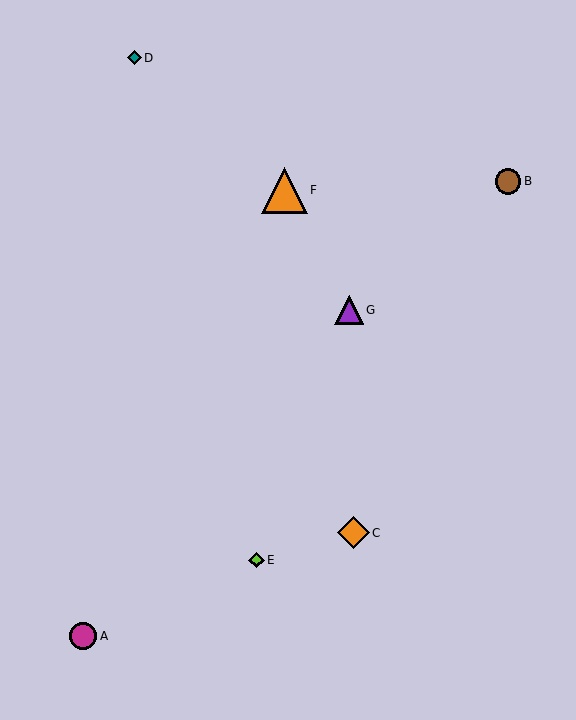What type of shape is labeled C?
Shape C is an orange diamond.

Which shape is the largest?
The orange triangle (labeled F) is the largest.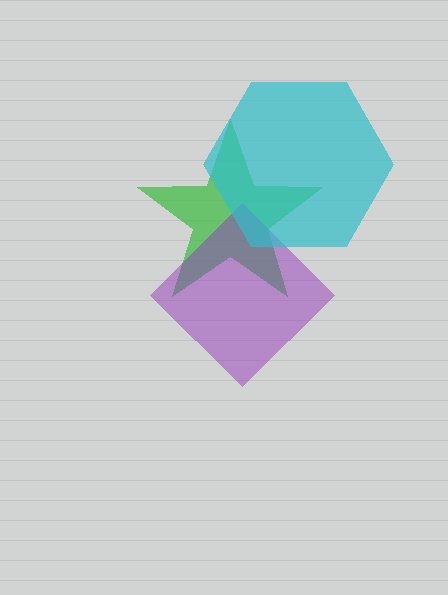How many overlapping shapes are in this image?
There are 3 overlapping shapes in the image.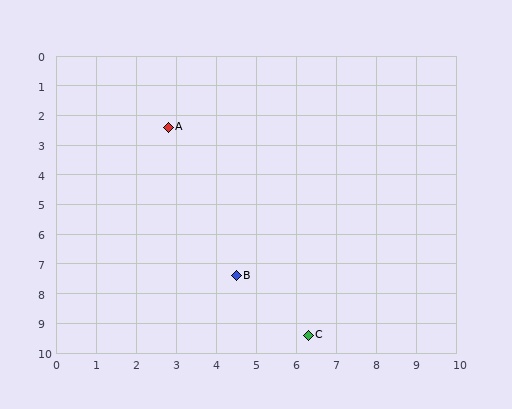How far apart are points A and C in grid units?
Points A and C are about 7.8 grid units apart.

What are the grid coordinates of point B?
Point B is at approximately (4.5, 7.4).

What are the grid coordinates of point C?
Point C is at approximately (6.3, 9.4).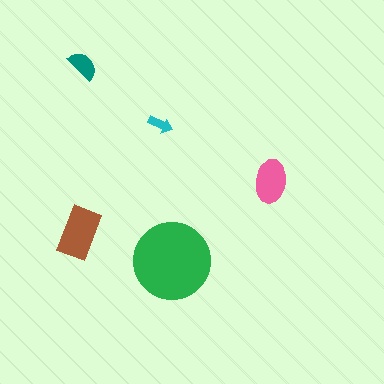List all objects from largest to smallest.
The green circle, the brown rectangle, the pink ellipse, the teal semicircle, the cyan arrow.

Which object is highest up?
The teal semicircle is topmost.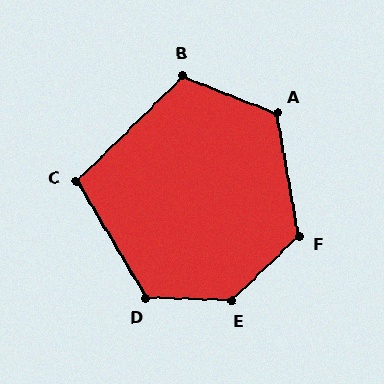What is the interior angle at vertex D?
Approximately 122 degrees (obtuse).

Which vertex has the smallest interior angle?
C, at approximately 104 degrees.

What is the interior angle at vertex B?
Approximately 114 degrees (obtuse).